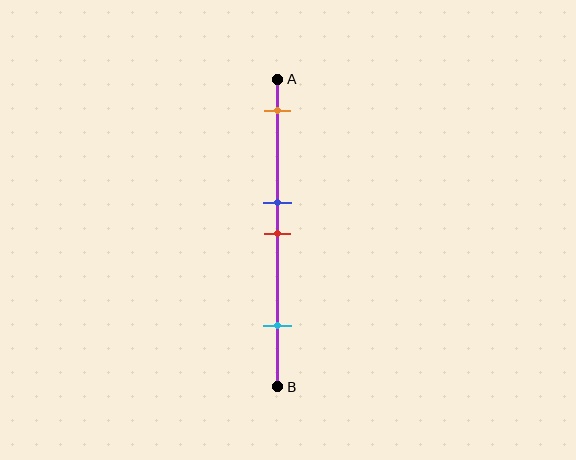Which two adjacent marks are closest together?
The blue and red marks are the closest adjacent pair.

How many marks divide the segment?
There are 4 marks dividing the segment.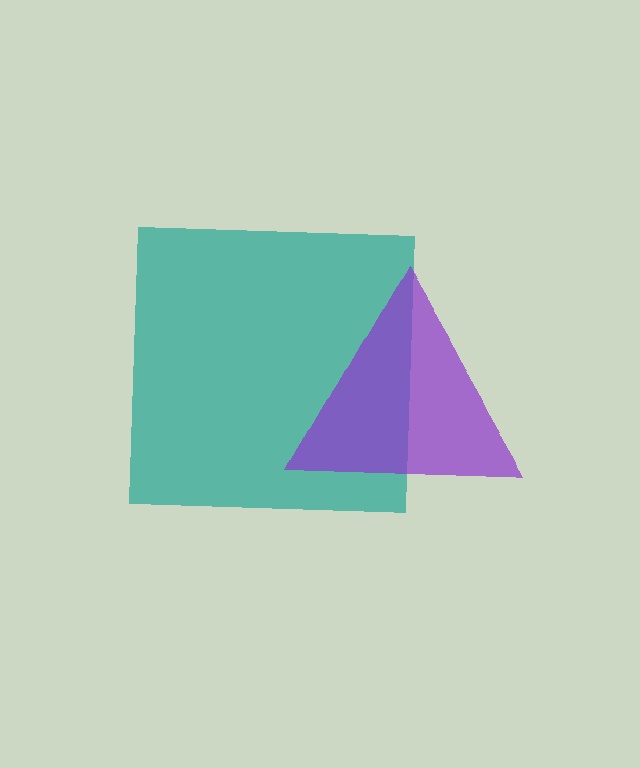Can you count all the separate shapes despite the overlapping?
Yes, there are 2 separate shapes.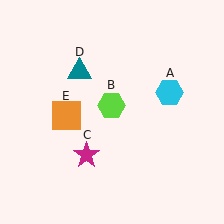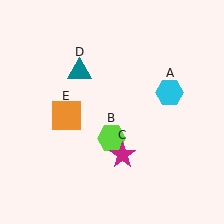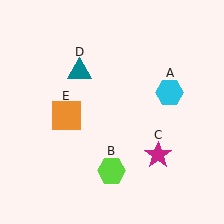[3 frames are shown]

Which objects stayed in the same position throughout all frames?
Cyan hexagon (object A) and teal triangle (object D) and orange square (object E) remained stationary.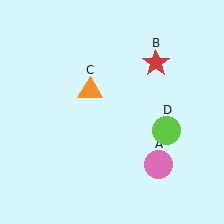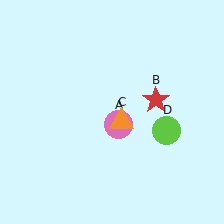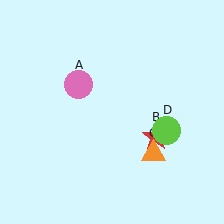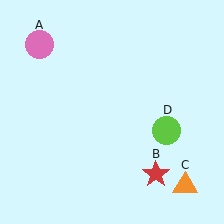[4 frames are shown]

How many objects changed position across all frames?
3 objects changed position: pink circle (object A), red star (object B), orange triangle (object C).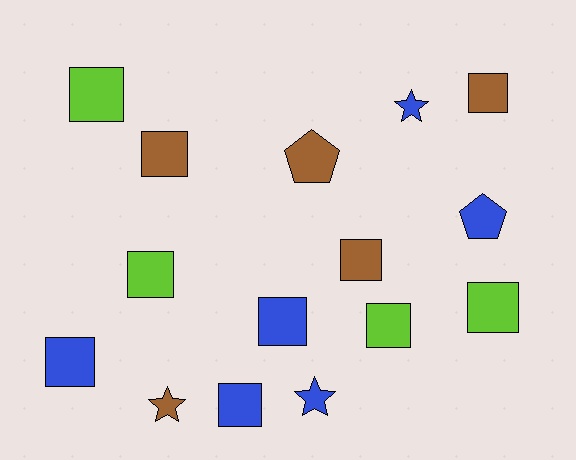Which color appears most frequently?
Blue, with 6 objects.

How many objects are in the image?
There are 15 objects.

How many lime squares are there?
There are 4 lime squares.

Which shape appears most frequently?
Square, with 10 objects.